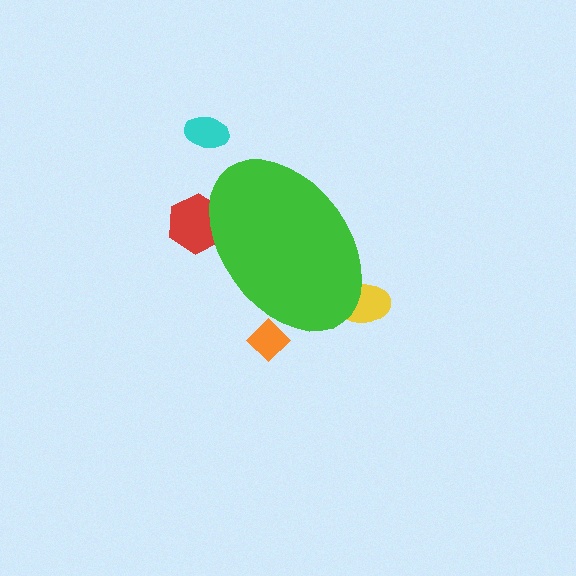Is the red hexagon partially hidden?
Yes, the red hexagon is partially hidden behind the green ellipse.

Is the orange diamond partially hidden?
Yes, the orange diamond is partially hidden behind the green ellipse.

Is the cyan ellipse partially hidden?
No, the cyan ellipse is fully visible.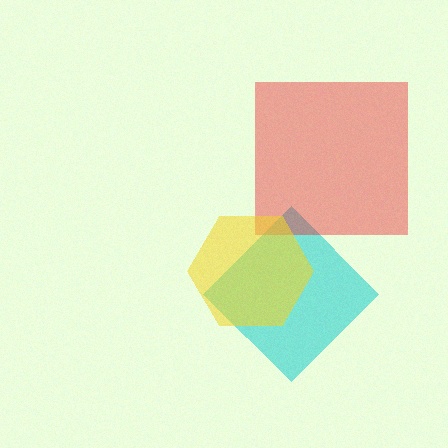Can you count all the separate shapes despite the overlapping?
Yes, there are 3 separate shapes.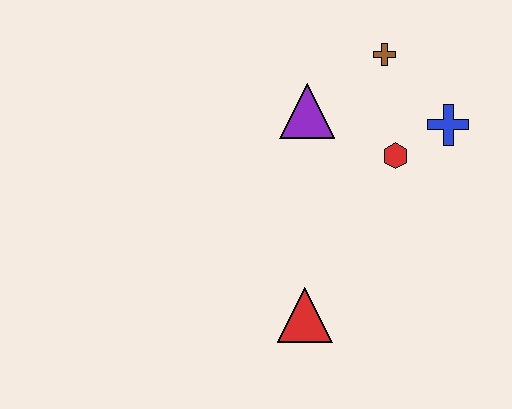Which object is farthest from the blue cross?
The red triangle is farthest from the blue cross.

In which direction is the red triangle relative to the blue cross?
The red triangle is below the blue cross.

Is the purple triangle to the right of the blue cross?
No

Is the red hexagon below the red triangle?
No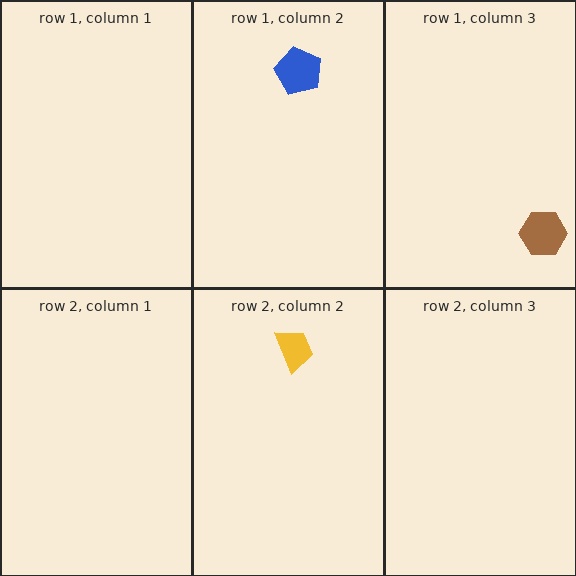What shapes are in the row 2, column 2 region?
The yellow trapezoid.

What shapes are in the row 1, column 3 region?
The brown hexagon.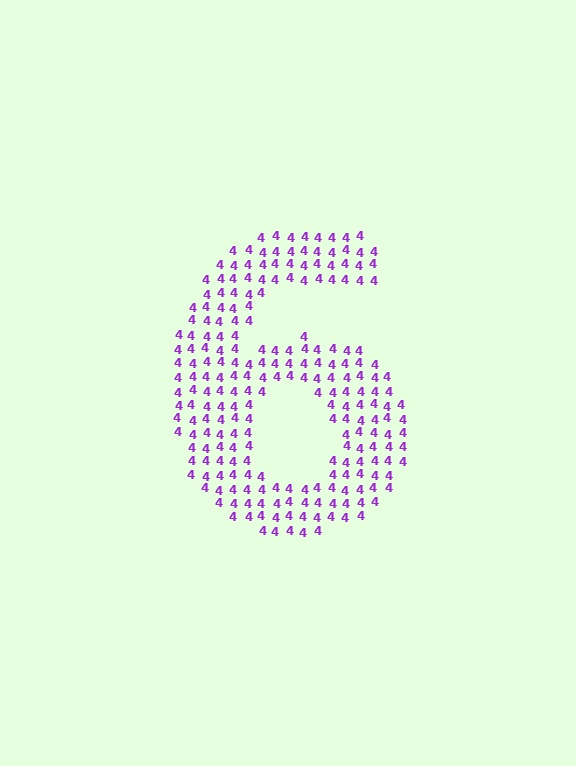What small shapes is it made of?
It is made of small digit 4's.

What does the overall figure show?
The overall figure shows the digit 6.